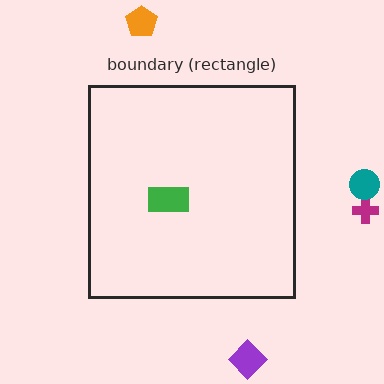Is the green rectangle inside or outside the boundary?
Inside.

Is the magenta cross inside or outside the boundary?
Outside.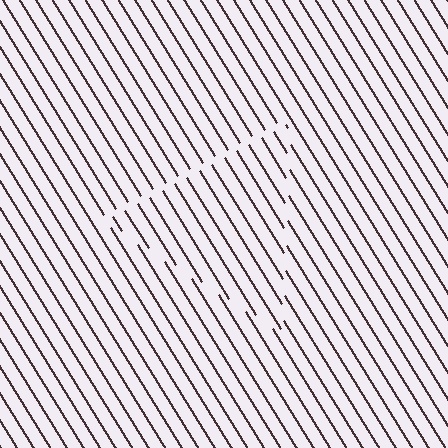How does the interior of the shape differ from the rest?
The interior of the shape contains the same grating, shifted by half a period — the contour is defined by the phase discontinuity where line-ends from the inner and outer gratings abut.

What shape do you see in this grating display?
An illusory triangle. The interior of the shape contains the same grating, shifted by half a period — the contour is defined by the phase discontinuity where line-ends from the inner and outer gratings abut.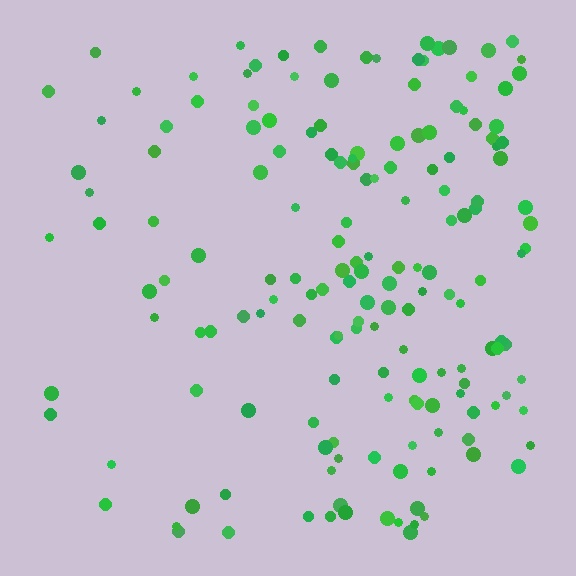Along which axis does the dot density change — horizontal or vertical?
Horizontal.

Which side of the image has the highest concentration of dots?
The right.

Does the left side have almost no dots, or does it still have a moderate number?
Still a moderate number, just noticeably fewer than the right.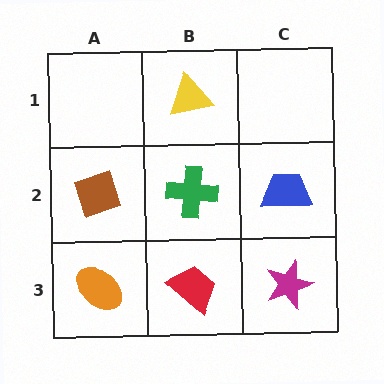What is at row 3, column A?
An orange ellipse.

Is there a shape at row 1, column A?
No, that cell is empty.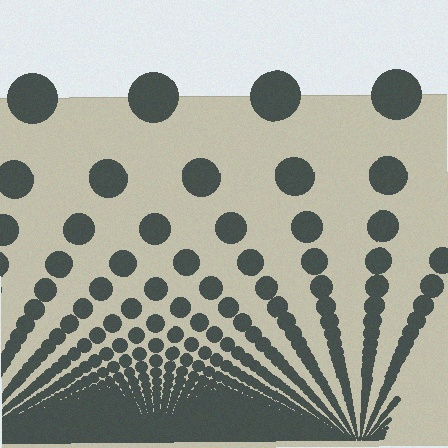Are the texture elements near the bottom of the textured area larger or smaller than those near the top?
Smaller. The gradient is inverted — elements near the bottom are smaller and denser.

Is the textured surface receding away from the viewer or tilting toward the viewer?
The surface appears to tilt toward the viewer. Texture elements get larger and sparser toward the top.